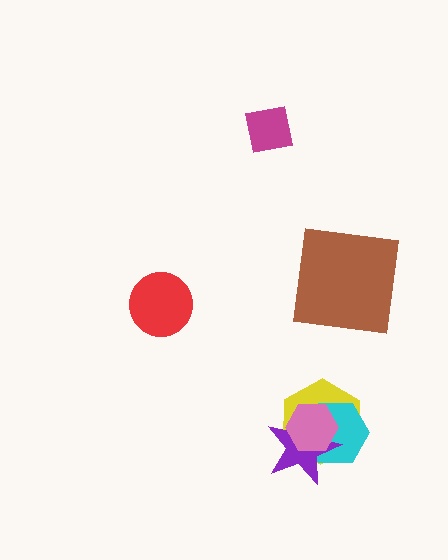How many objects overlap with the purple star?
3 objects overlap with the purple star.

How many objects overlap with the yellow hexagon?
3 objects overlap with the yellow hexagon.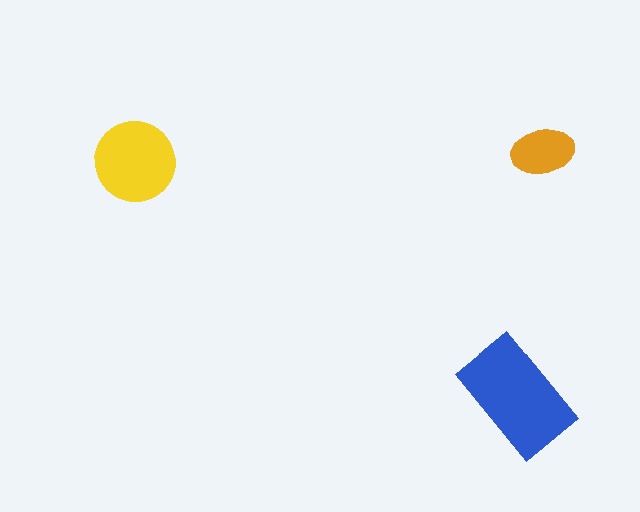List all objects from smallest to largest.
The orange ellipse, the yellow circle, the blue rectangle.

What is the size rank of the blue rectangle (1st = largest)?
1st.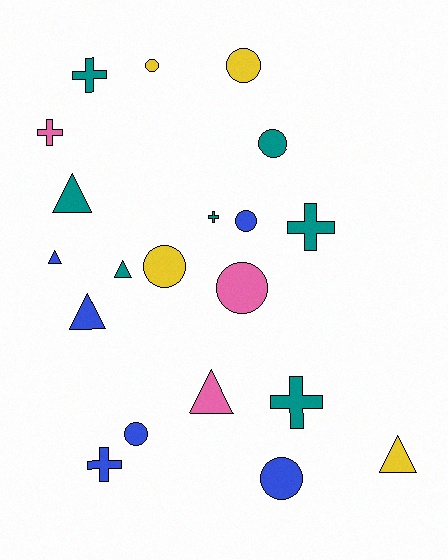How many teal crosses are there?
There are 4 teal crosses.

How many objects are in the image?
There are 20 objects.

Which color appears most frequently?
Teal, with 7 objects.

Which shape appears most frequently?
Circle, with 8 objects.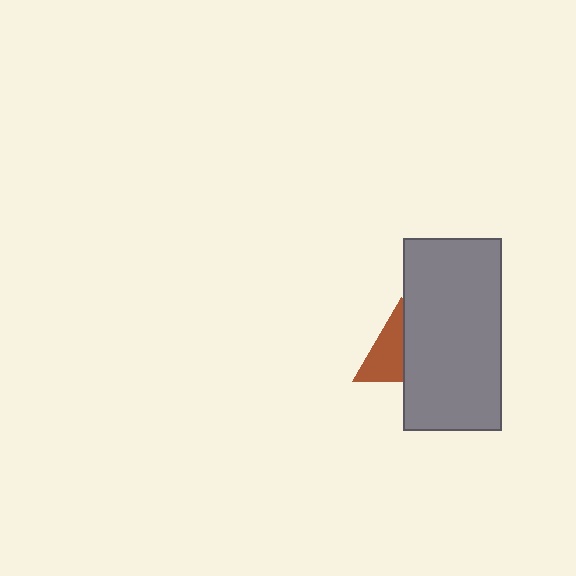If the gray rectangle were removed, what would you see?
You would see the complete brown triangle.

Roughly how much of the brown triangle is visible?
About half of it is visible (roughly 54%).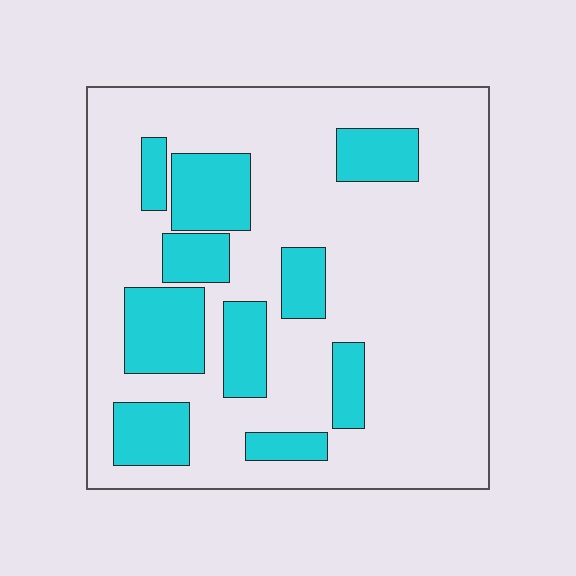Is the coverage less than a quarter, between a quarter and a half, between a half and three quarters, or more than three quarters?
Between a quarter and a half.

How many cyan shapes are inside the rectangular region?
10.